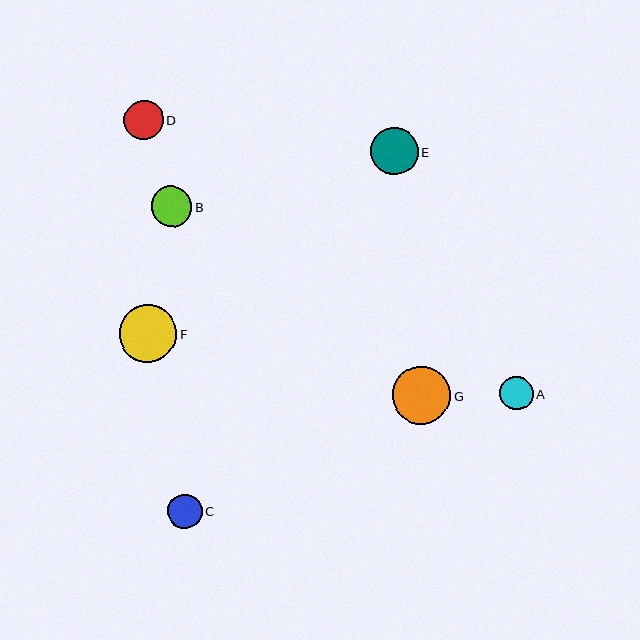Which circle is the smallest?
Circle A is the smallest with a size of approximately 33 pixels.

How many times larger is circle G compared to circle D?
Circle G is approximately 1.5 times the size of circle D.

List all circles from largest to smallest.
From largest to smallest: G, F, E, B, D, C, A.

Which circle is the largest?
Circle G is the largest with a size of approximately 58 pixels.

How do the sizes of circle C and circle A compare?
Circle C and circle A are approximately the same size.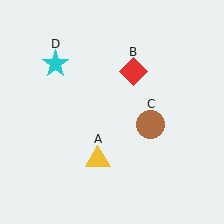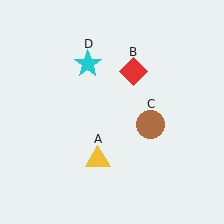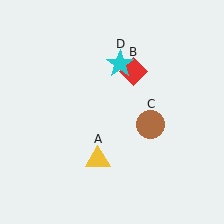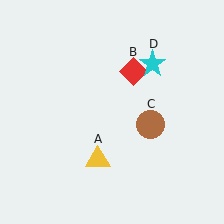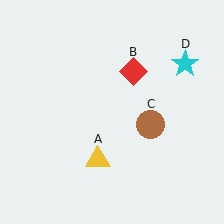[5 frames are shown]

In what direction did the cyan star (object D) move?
The cyan star (object D) moved right.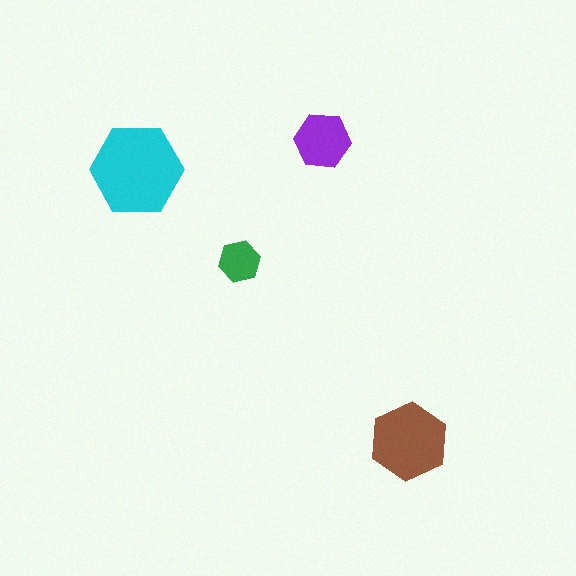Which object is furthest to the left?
The cyan hexagon is leftmost.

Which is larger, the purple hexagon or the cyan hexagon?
The cyan one.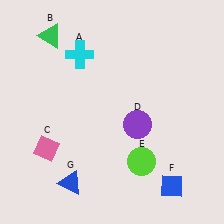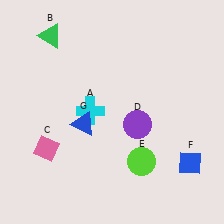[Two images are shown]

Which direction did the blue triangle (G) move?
The blue triangle (G) moved up.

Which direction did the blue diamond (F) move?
The blue diamond (F) moved up.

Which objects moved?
The objects that moved are: the cyan cross (A), the blue diamond (F), the blue triangle (G).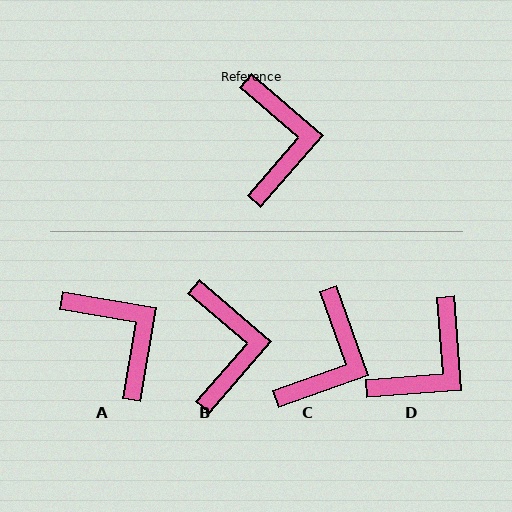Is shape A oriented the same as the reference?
No, it is off by about 31 degrees.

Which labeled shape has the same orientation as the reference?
B.